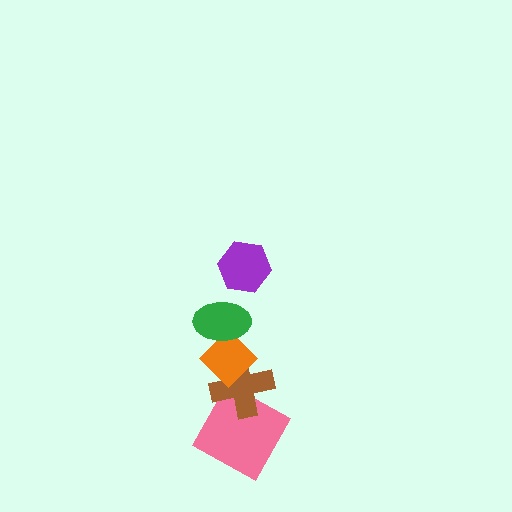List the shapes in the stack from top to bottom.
From top to bottom: the purple hexagon, the green ellipse, the orange diamond, the brown cross, the pink square.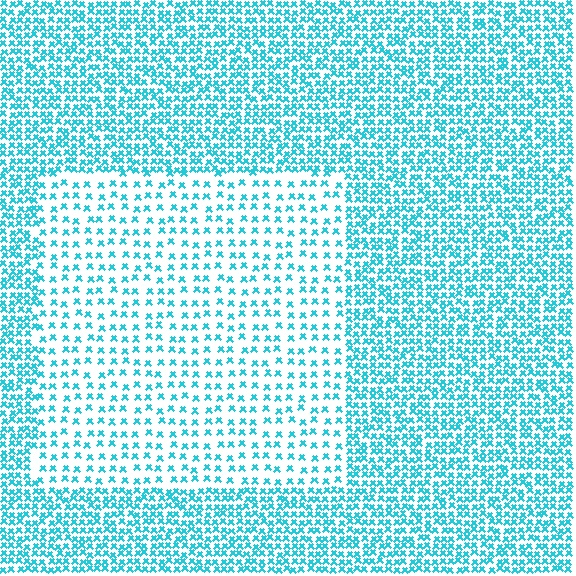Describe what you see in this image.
The image contains small cyan elements arranged at two different densities. A rectangle-shaped region is visible where the elements are less densely packed than the surrounding area.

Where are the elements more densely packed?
The elements are more densely packed outside the rectangle boundary.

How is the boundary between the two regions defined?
The boundary is defined by a change in element density (approximately 2.3x ratio). All elements are the same color, size, and shape.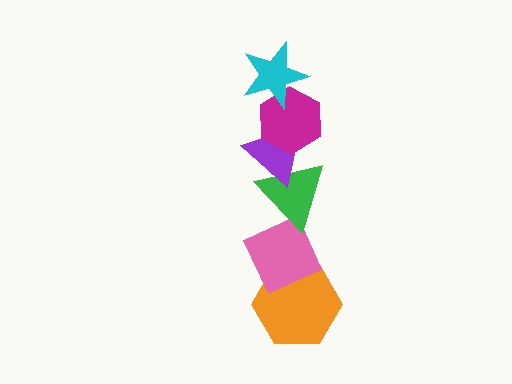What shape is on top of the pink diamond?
The green triangle is on top of the pink diamond.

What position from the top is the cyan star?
The cyan star is 1st from the top.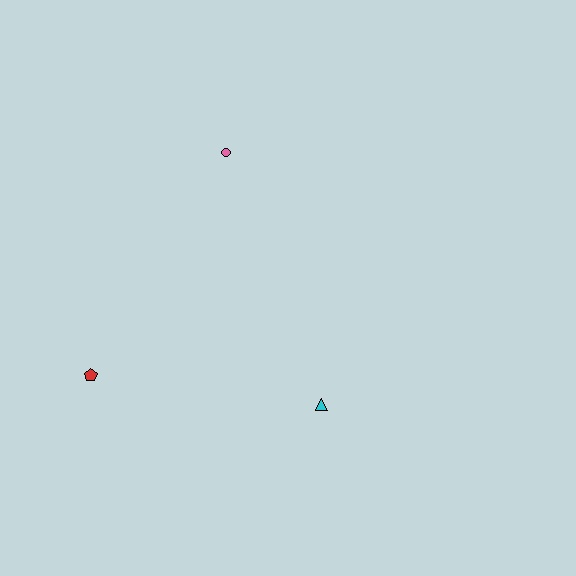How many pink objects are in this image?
There is 1 pink object.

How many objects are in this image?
There are 3 objects.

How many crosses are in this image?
There are no crosses.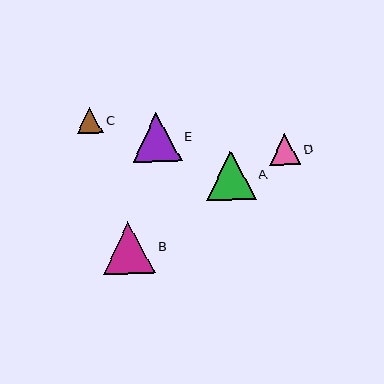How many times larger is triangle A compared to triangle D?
Triangle A is approximately 1.6 times the size of triangle D.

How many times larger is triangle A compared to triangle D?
Triangle A is approximately 1.6 times the size of triangle D.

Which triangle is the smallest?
Triangle C is the smallest with a size of approximately 27 pixels.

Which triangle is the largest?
Triangle B is the largest with a size of approximately 52 pixels.